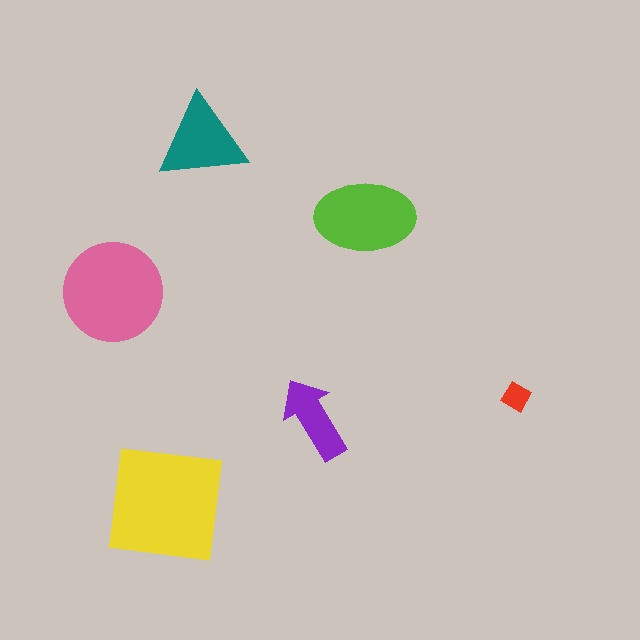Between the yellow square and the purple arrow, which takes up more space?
The yellow square.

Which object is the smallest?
The red diamond.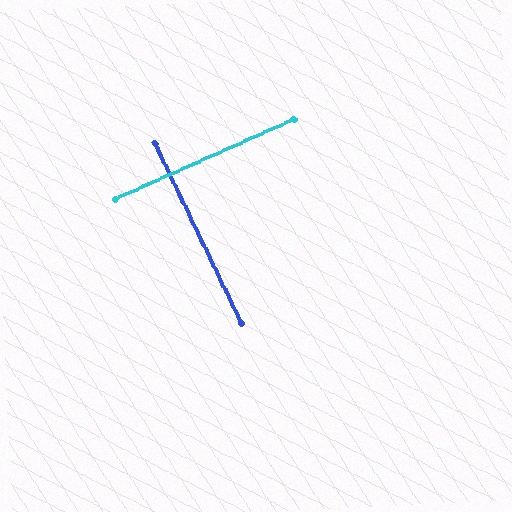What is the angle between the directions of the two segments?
Approximately 88 degrees.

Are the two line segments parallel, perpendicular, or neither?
Perpendicular — they meet at approximately 88°.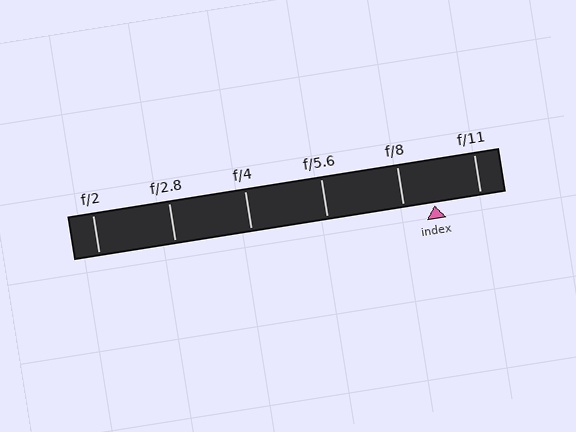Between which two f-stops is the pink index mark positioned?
The index mark is between f/8 and f/11.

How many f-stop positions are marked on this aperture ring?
There are 6 f-stop positions marked.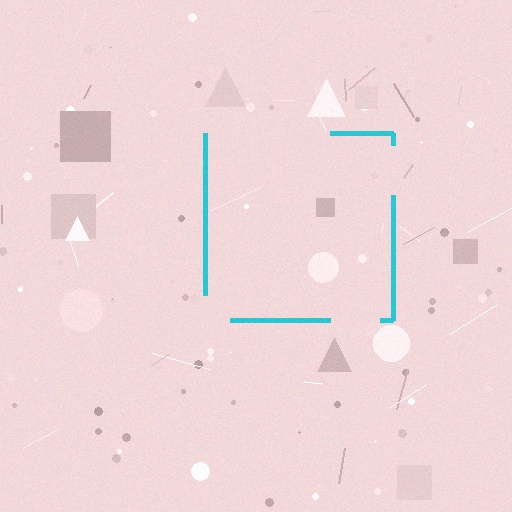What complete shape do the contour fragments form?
The contour fragments form a square.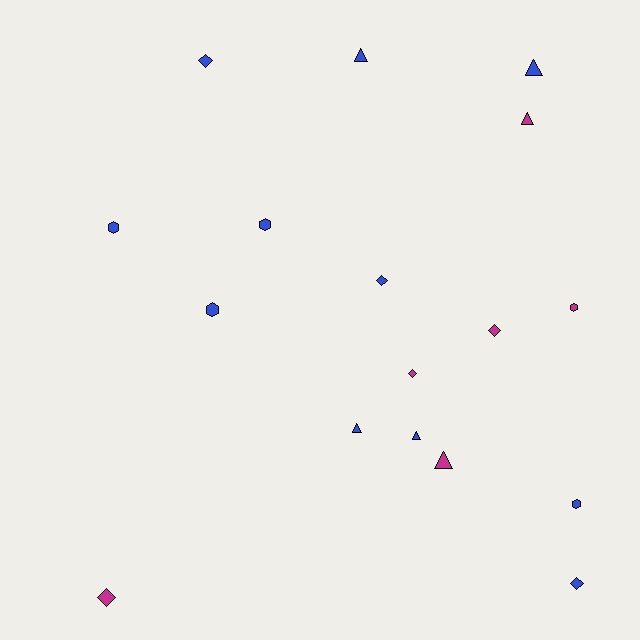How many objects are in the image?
There are 17 objects.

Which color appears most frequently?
Blue, with 11 objects.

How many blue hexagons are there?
There are 4 blue hexagons.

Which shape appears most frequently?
Triangle, with 6 objects.